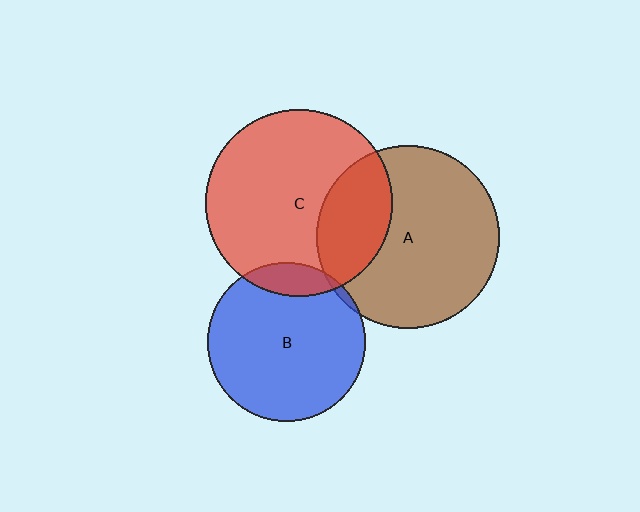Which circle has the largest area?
Circle C (red).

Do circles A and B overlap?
Yes.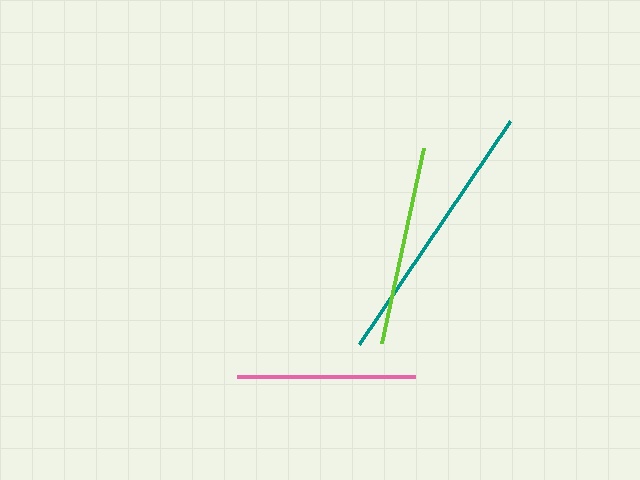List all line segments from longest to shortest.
From longest to shortest: teal, lime, pink.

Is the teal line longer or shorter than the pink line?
The teal line is longer than the pink line.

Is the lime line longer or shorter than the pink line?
The lime line is longer than the pink line.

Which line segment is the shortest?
The pink line is the shortest at approximately 178 pixels.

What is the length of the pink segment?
The pink segment is approximately 178 pixels long.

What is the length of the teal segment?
The teal segment is approximately 270 pixels long.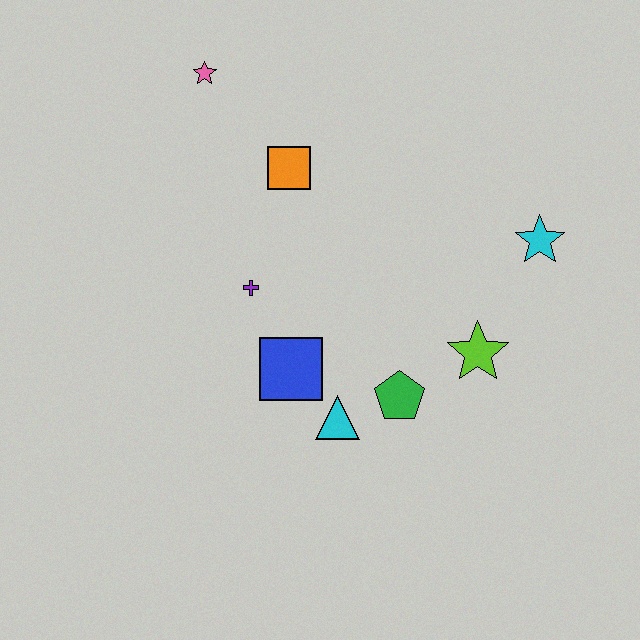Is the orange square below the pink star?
Yes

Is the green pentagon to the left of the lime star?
Yes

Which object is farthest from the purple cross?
The cyan star is farthest from the purple cross.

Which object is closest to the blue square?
The cyan triangle is closest to the blue square.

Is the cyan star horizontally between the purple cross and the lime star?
No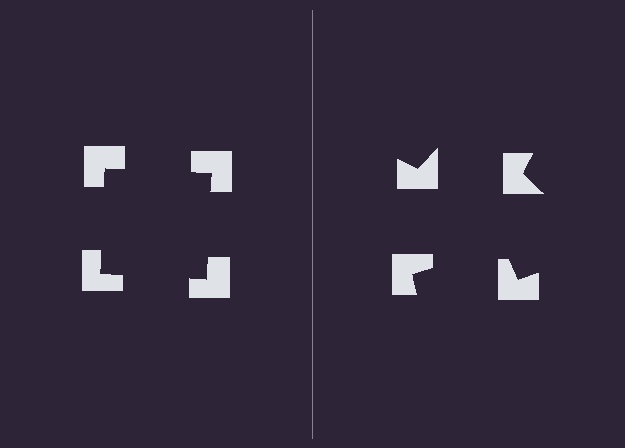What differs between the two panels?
The notched squares are positioned identically on both sides; only the wedge orientations differ. On the left they align to a square; on the right they are misaligned.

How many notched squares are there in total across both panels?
8 — 4 on each side.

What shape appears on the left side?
An illusory square.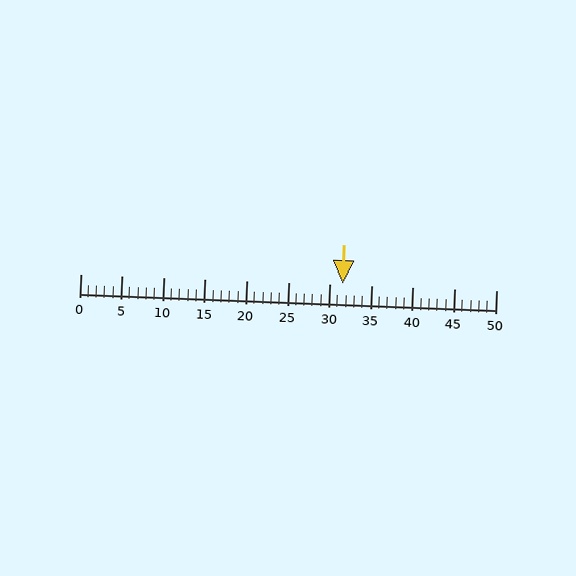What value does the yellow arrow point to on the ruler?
The yellow arrow points to approximately 32.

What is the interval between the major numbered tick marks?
The major tick marks are spaced 5 units apart.